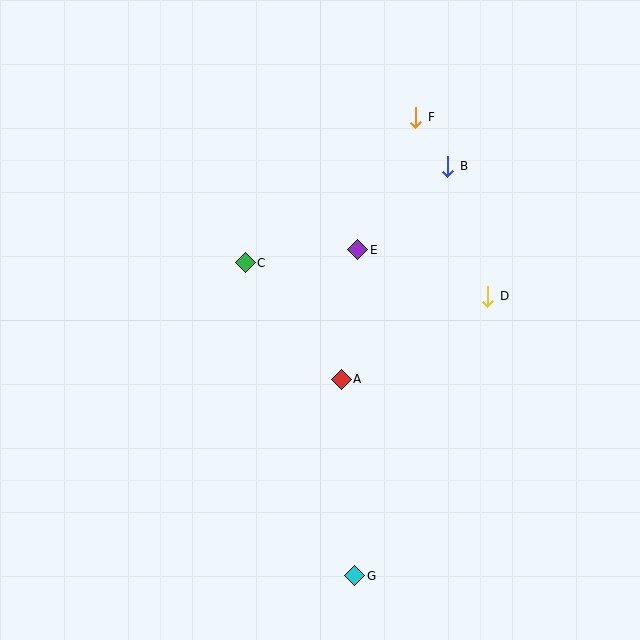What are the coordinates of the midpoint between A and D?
The midpoint between A and D is at (415, 338).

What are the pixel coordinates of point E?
Point E is at (358, 250).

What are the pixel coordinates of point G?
Point G is at (355, 576).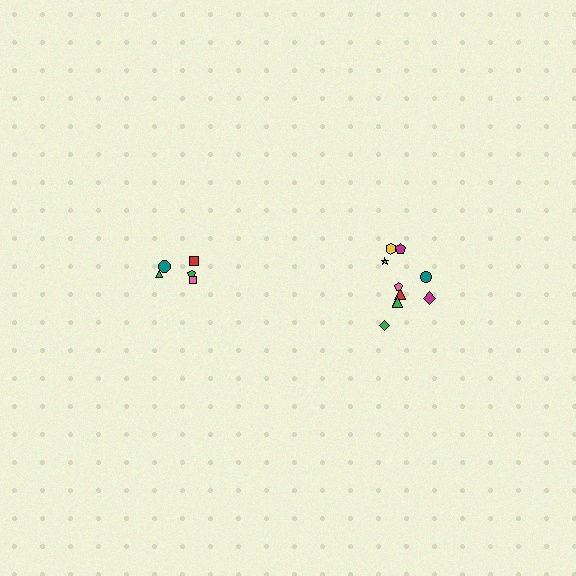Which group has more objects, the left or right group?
The right group.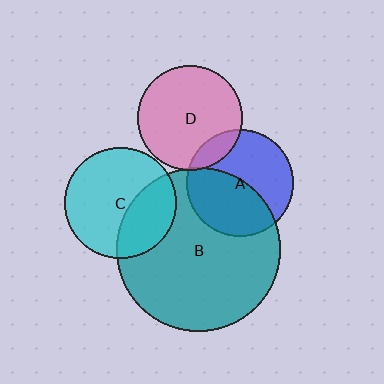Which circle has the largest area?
Circle B (teal).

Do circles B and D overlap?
Yes.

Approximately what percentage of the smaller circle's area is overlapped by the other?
Approximately 5%.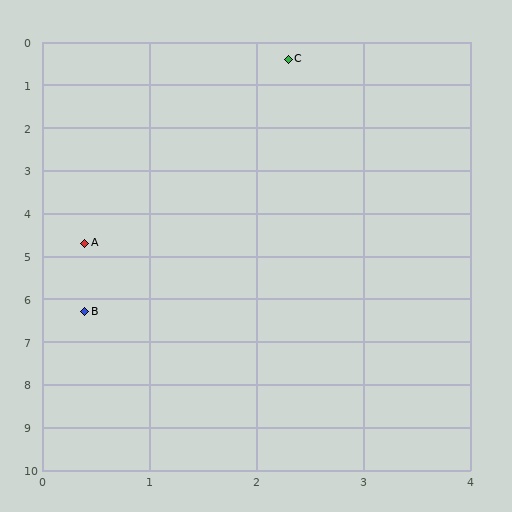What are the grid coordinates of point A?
Point A is at approximately (0.4, 4.7).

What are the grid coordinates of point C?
Point C is at approximately (2.3, 0.4).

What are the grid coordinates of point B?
Point B is at approximately (0.4, 6.3).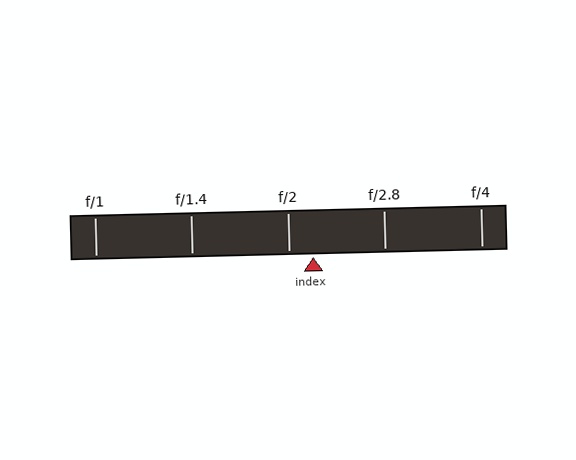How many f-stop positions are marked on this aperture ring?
There are 5 f-stop positions marked.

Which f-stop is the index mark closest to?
The index mark is closest to f/2.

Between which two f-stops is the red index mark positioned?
The index mark is between f/2 and f/2.8.